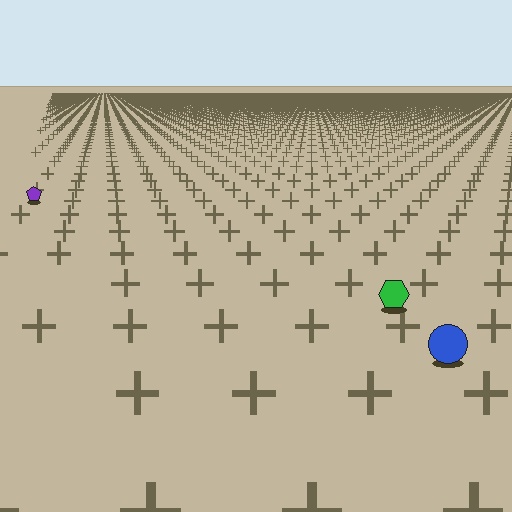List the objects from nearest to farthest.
From nearest to farthest: the blue circle, the green hexagon, the purple pentagon.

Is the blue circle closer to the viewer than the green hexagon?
Yes. The blue circle is closer — you can tell from the texture gradient: the ground texture is coarser near it.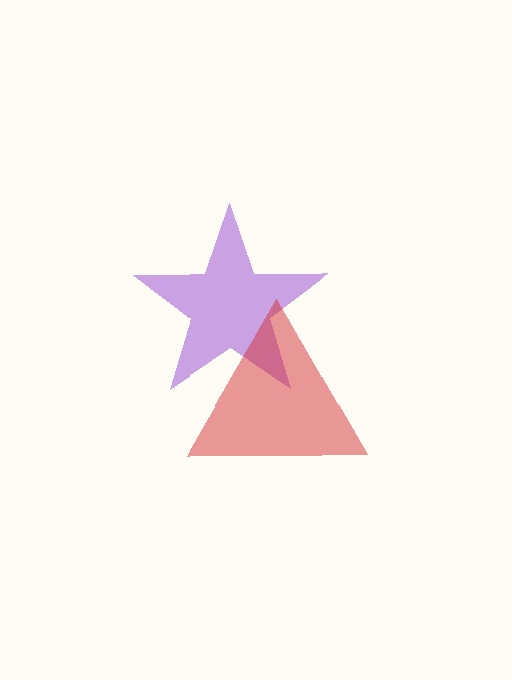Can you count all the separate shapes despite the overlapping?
Yes, there are 2 separate shapes.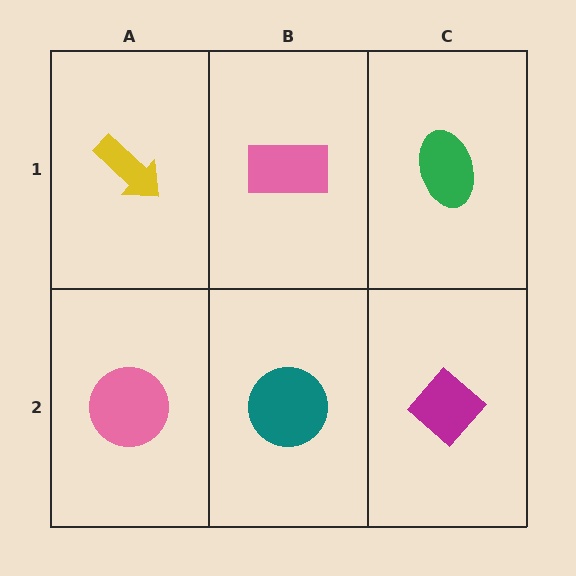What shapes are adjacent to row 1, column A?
A pink circle (row 2, column A), a pink rectangle (row 1, column B).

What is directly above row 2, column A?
A yellow arrow.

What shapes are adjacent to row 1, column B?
A teal circle (row 2, column B), a yellow arrow (row 1, column A), a green ellipse (row 1, column C).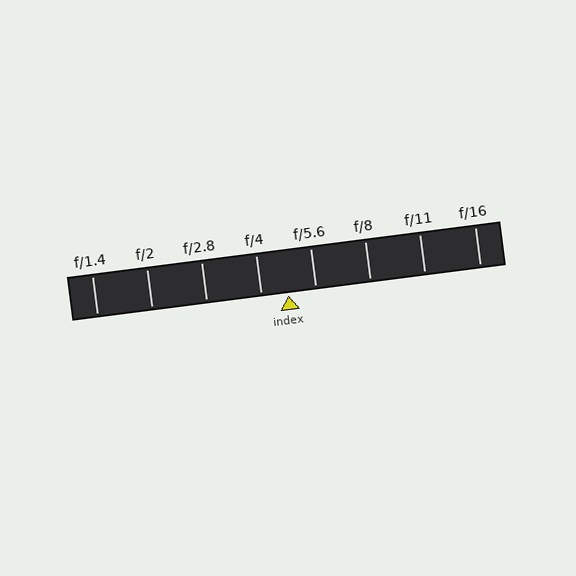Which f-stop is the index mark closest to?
The index mark is closest to f/4.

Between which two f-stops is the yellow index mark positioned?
The index mark is between f/4 and f/5.6.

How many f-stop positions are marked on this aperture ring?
There are 8 f-stop positions marked.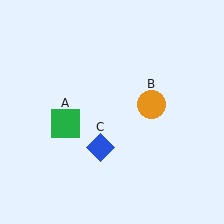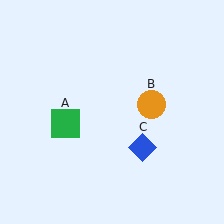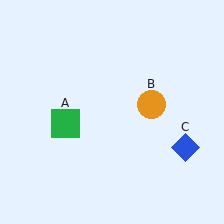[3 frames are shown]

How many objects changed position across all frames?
1 object changed position: blue diamond (object C).